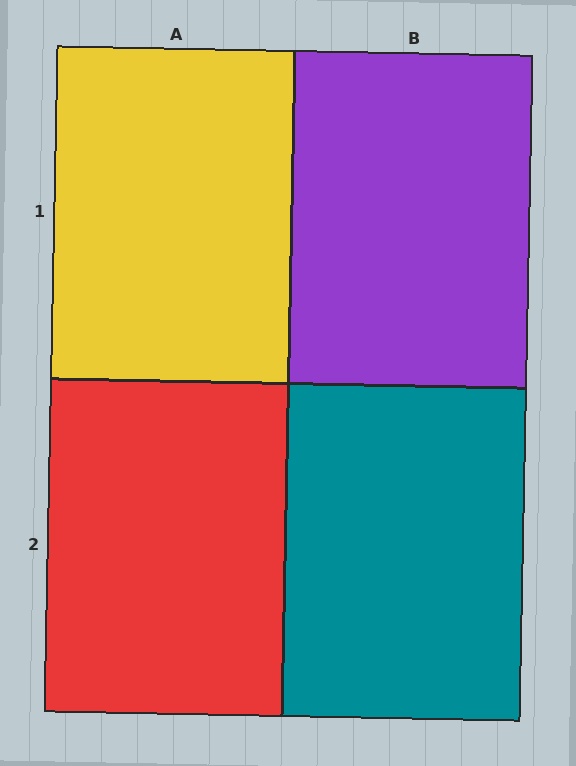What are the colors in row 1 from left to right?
Yellow, purple.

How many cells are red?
1 cell is red.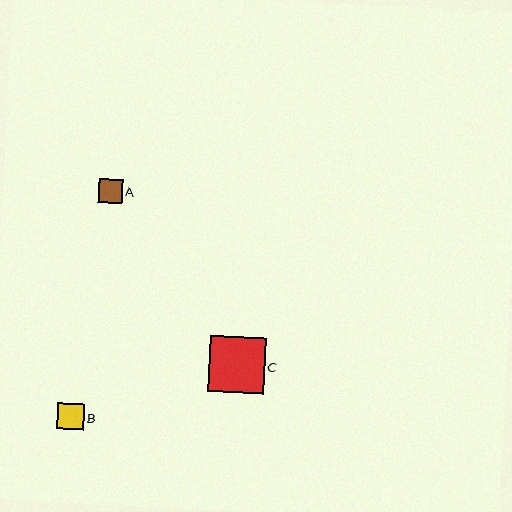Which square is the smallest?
Square A is the smallest with a size of approximately 24 pixels.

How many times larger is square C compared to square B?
Square C is approximately 2.1 times the size of square B.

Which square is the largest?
Square C is the largest with a size of approximately 56 pixels.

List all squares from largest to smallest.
From largest to smallest: C, B, A.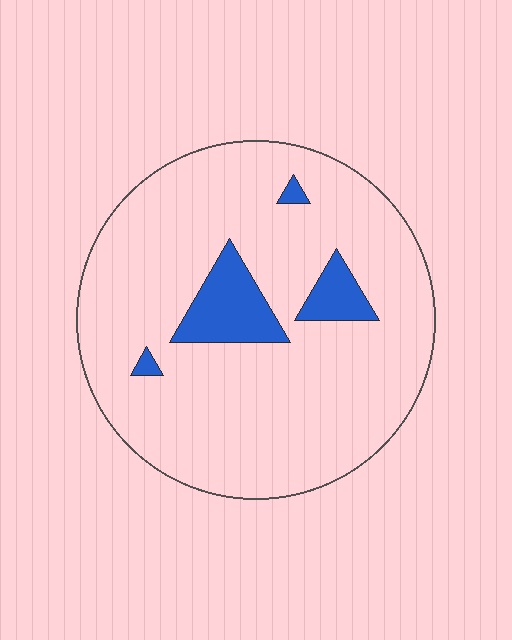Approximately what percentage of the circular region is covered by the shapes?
Approximately 10%.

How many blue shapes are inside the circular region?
4.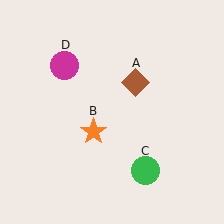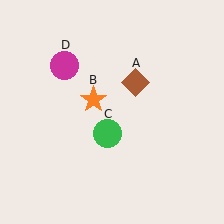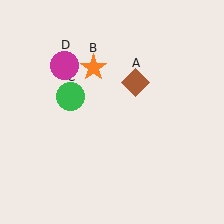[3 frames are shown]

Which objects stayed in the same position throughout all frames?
Brown diamond (object A) and magenta circle (object D) remained stationary.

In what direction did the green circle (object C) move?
The green circle (object C) moved up and to the left.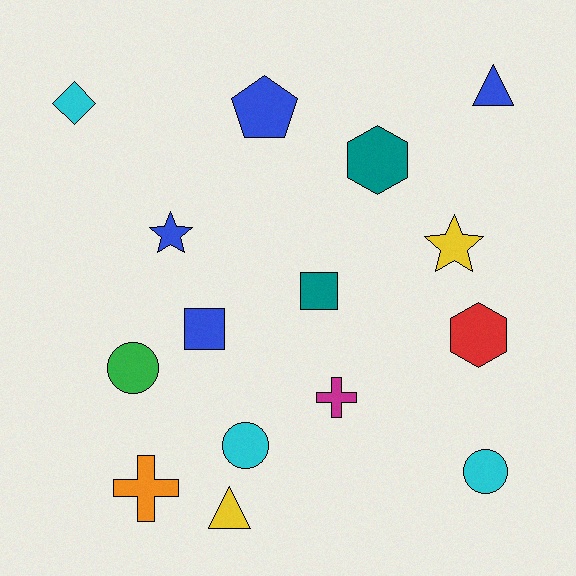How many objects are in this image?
There are 15 objects.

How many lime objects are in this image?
There are no lime objects.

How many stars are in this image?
There are 2 stars.